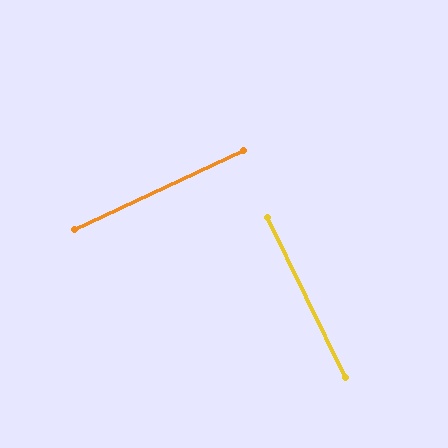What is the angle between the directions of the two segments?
Approximately 89 degrees.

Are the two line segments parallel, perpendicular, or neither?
Perpendicular — they meet at approximately 89°.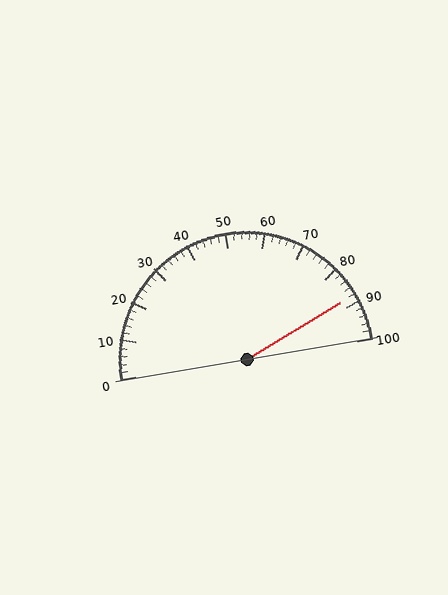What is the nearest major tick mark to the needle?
The nearest major tick mark is 90.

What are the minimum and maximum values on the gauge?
The gauge ranges from 0 to 100.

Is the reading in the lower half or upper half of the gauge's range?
The reading is in the upper half of the range (0 to 100).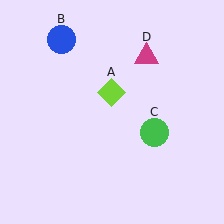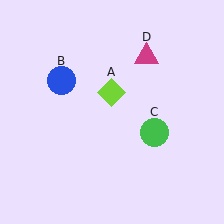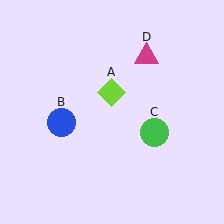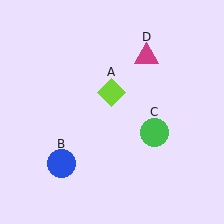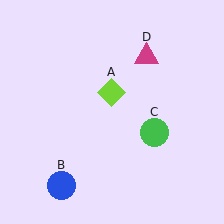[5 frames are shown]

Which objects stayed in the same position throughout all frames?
Lime diamond (object A) and green circle (object C) and magenta triangle (object D) remained stationary.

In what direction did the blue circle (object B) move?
The blue circle (object B) moved down.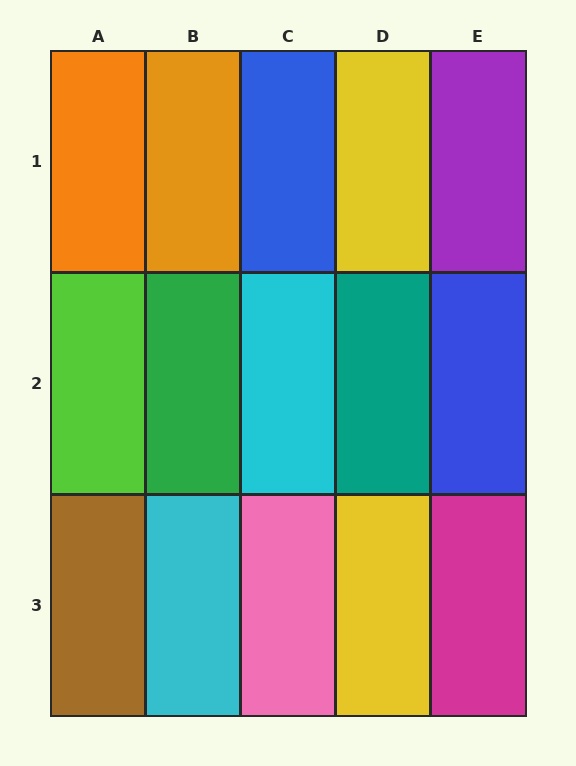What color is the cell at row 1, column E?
Purple.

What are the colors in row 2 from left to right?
Lime, green, cyan, teal, blue.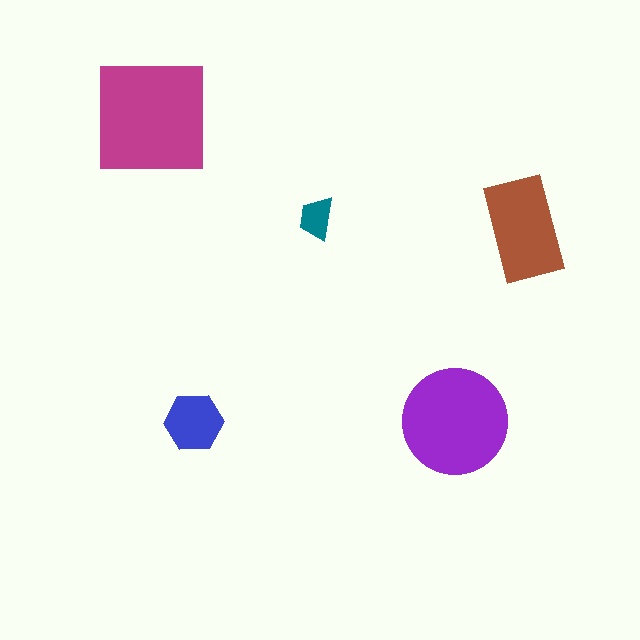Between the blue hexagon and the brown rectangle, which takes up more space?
The brown rectangle.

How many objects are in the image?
There are 5 objects in the image.